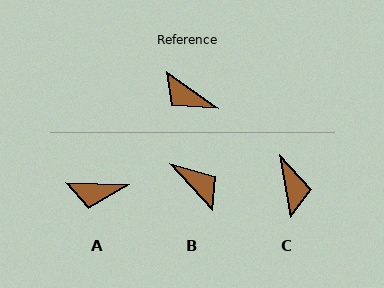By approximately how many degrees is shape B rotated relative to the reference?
Approximately 167 degrees counter-clockwise.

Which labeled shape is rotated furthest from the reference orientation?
B, about 167 degrees away.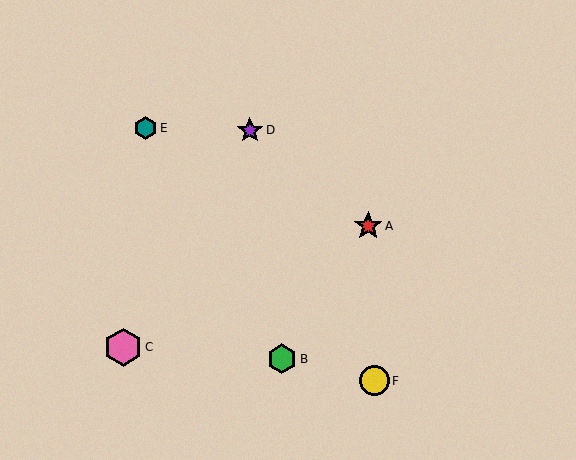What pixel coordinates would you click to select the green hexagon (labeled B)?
Click at (282, 359) to select the green hexagon B.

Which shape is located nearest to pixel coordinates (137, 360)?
The pink hexagon (labeled C) at (123, 347) is nearest to that location.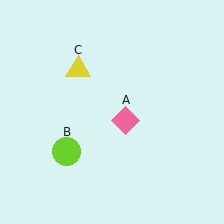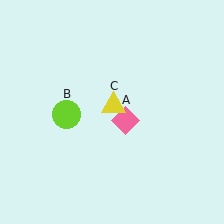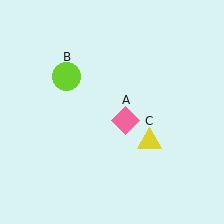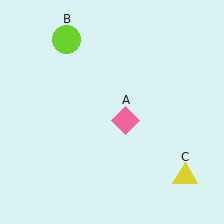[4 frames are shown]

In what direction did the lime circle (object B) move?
The lime circle (object B) moved up.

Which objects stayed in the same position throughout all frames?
Pink diamond (object A) remained stationary.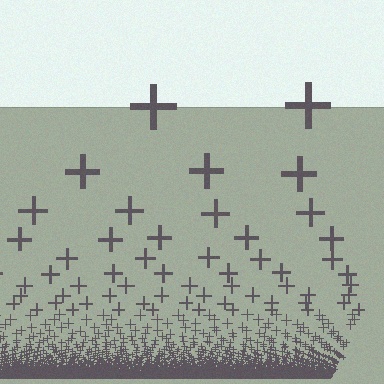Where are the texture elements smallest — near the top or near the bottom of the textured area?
Near the bottom.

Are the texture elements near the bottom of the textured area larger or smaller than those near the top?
Smaller. The gradient is inverted — elements near the bottom are smaller and denser.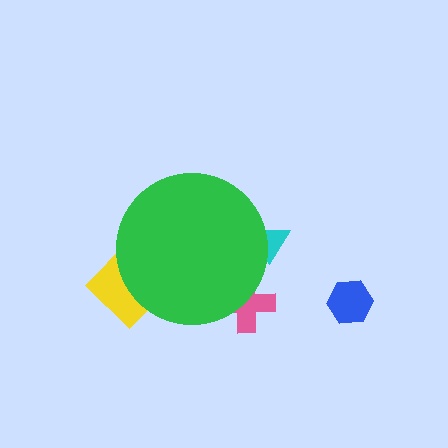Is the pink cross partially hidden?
Yes, the pink cross is partially hidden behind the green circle.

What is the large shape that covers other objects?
A green circle.